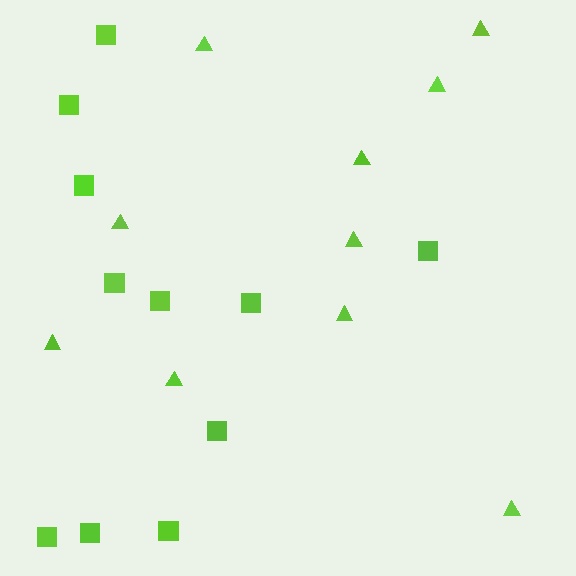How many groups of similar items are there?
There are 2 groups: one group of squares (11) and one group of triangles (10).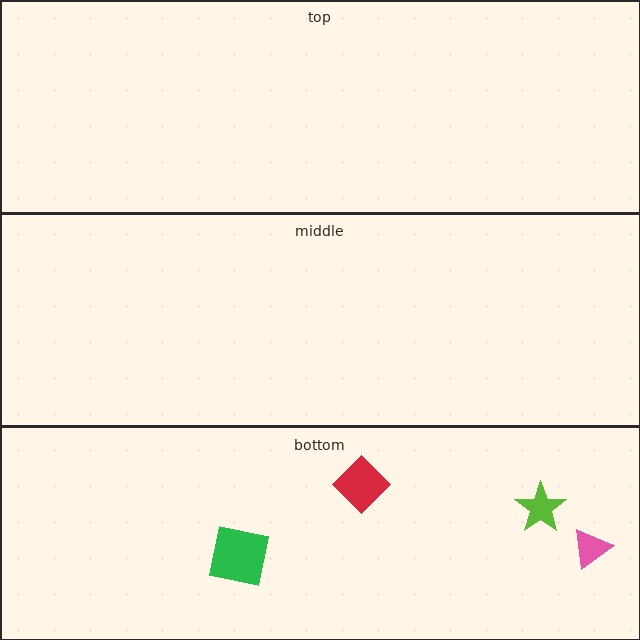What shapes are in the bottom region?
The red diamond, the pink triangle, the lime star, the green square.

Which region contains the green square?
The bottom region.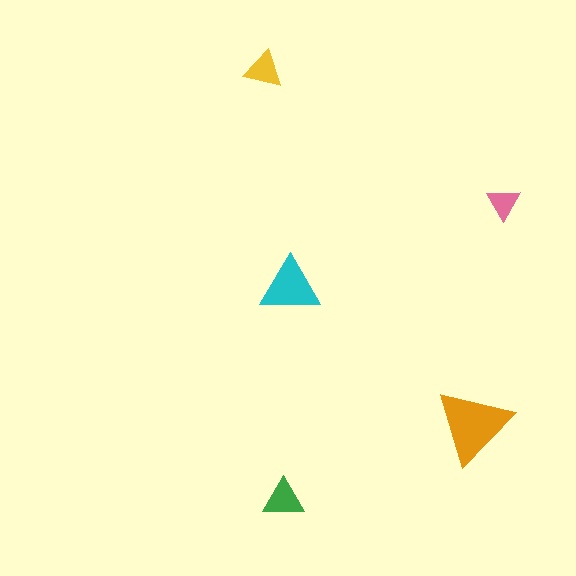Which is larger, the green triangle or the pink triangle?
The green one.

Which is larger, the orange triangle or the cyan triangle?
The orange one.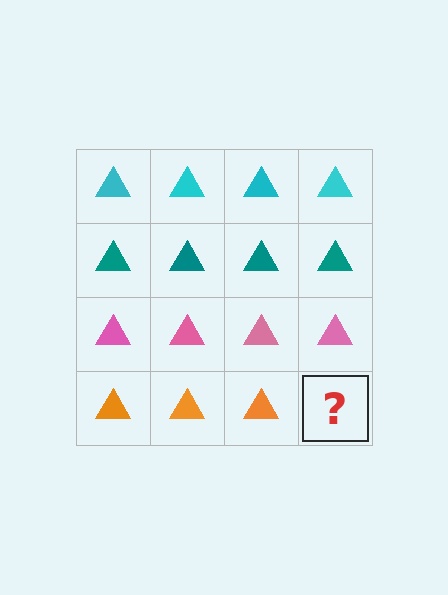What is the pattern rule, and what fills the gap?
The rule is that each row has a consistent color. The gap should be filled with an orange triangle.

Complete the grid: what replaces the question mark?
The question mark should be replaced with an orange triangle.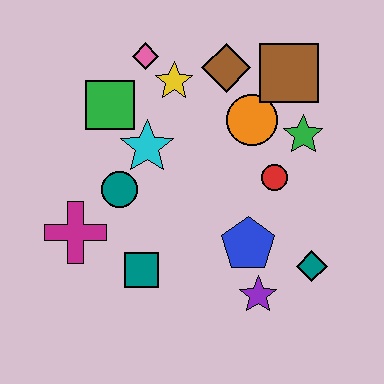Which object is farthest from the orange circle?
The magenta cross is farthest from the orange circle.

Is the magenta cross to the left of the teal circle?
Yes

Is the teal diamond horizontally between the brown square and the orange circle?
No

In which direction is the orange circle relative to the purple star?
The orange circle is above the purple star.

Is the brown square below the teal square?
No